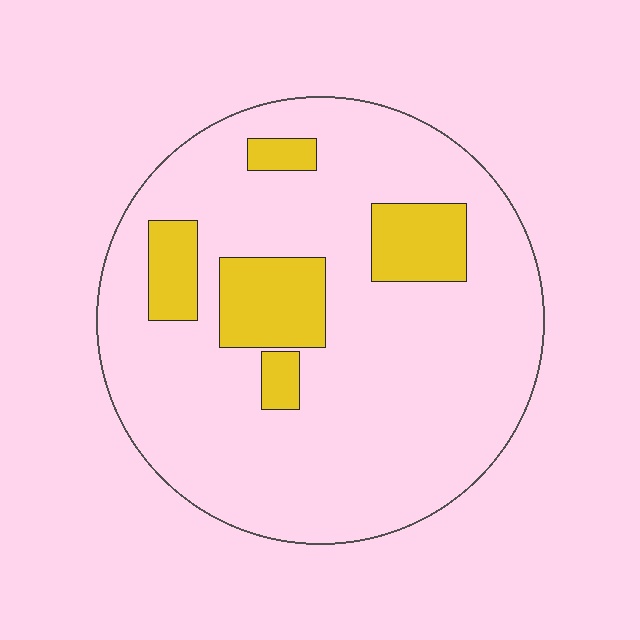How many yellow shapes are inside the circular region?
5.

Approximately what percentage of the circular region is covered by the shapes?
Approximately 15%.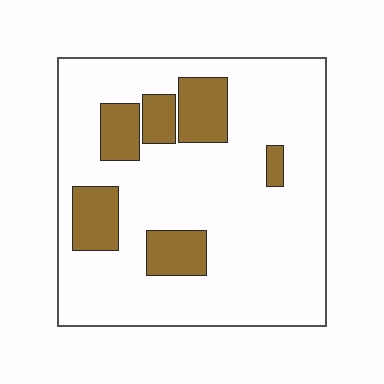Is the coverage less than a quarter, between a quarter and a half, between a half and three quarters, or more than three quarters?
Less than a quarter.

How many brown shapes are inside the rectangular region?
6.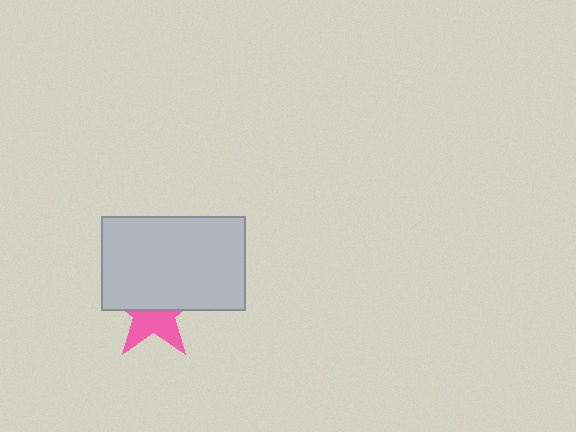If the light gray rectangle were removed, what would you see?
You would see the complete pink star.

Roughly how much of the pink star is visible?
A small part of it is visible (roughly 45%).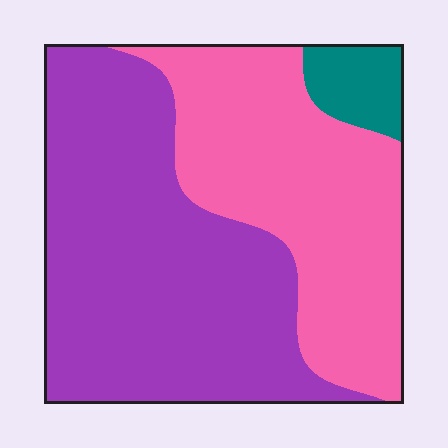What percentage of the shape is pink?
Pink covers about 40% of the shape.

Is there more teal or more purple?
Purple.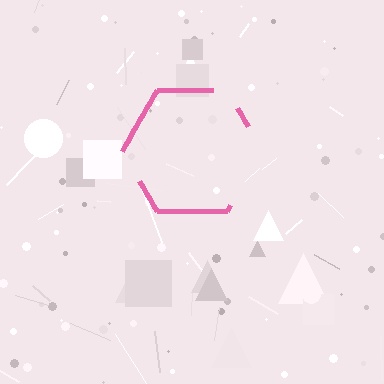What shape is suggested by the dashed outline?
The dashed outline suggests a hexagon.